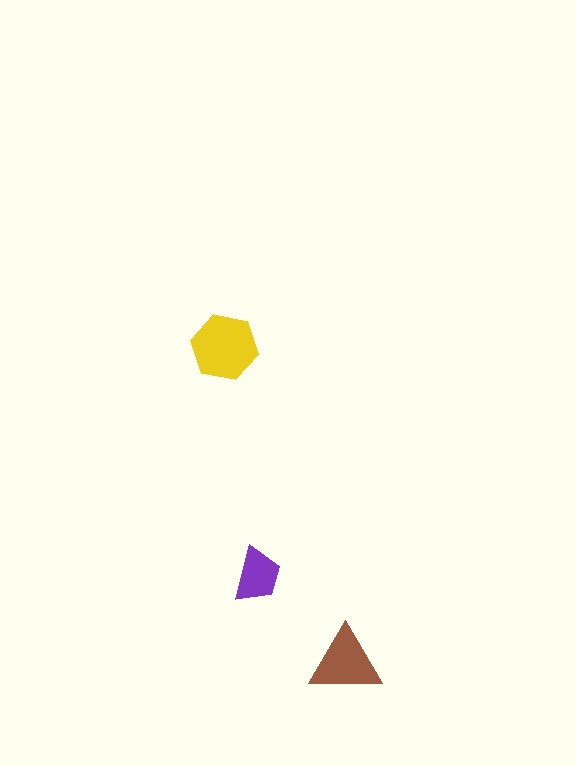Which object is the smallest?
The purple trapezoid.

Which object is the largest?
The yellow hexagon.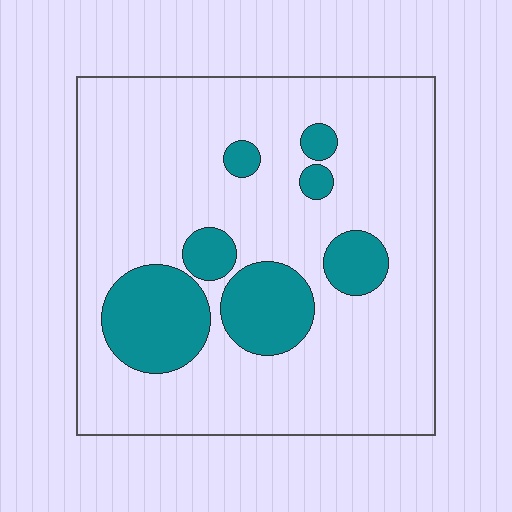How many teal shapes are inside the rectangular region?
7.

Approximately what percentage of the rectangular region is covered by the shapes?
Approximately 20%.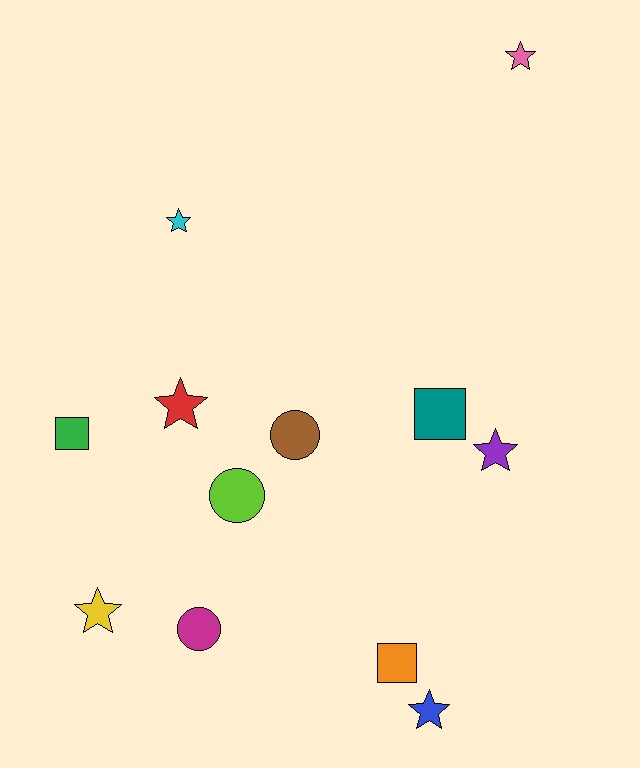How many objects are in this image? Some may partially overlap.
There are 12 objects.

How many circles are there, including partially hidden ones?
There are 3 circles.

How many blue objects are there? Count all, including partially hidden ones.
There is 1 blue object.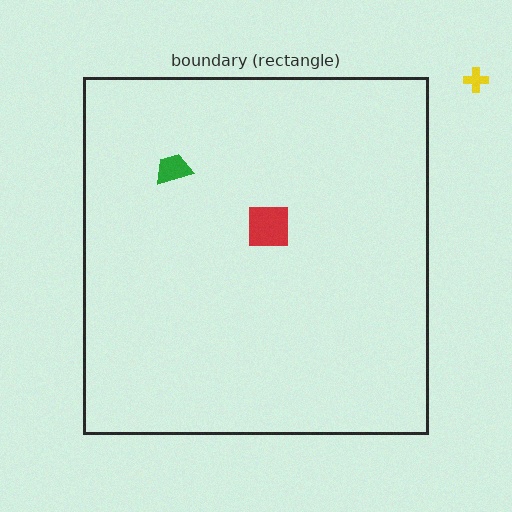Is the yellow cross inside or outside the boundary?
Outside.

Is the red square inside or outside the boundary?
Inside.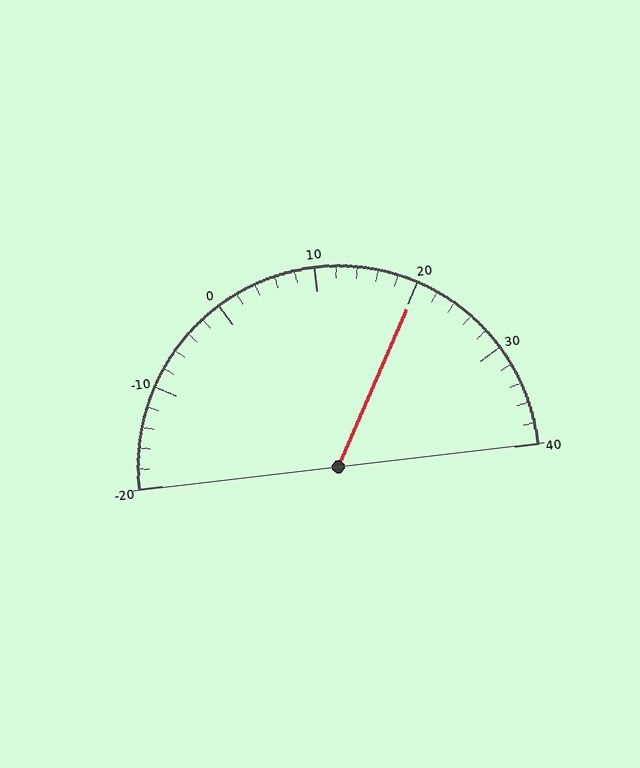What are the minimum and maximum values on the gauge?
The gauge ranges from -20 to 40.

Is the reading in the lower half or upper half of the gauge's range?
The reading is in the upper half of the range (-20 to 40).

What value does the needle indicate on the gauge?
The needle indicates approximately 20.